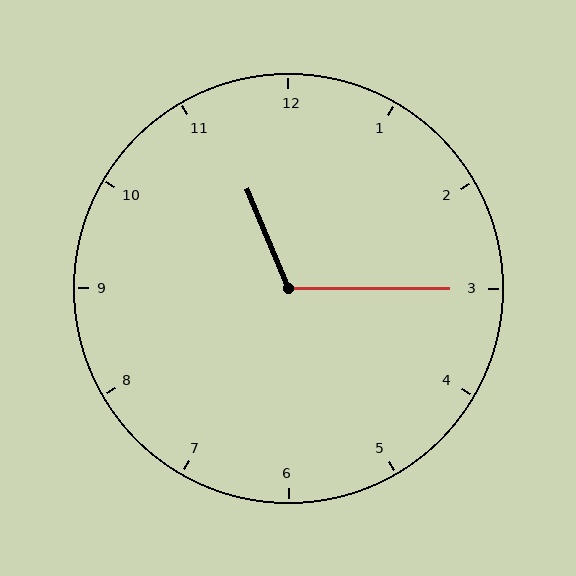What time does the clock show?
11:15.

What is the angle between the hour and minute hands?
Approximately 112 degrees.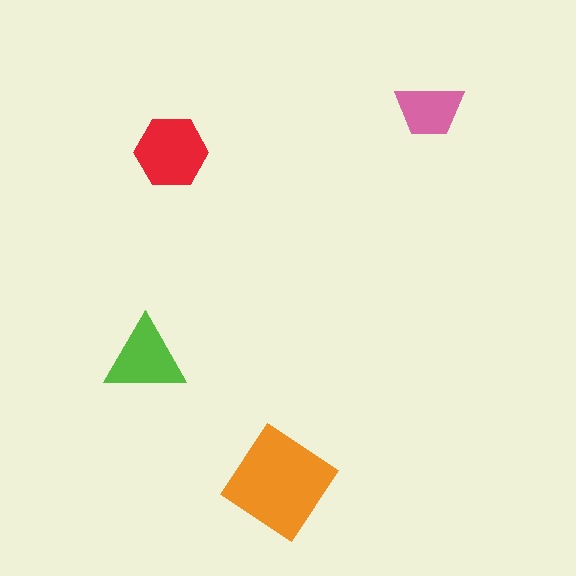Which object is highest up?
The pink trapezoid is topmost.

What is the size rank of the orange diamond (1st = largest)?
1st.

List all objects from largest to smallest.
The orange diamond, the red hexagon, the lime triangle, the pink trapezoid.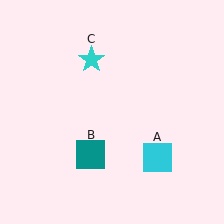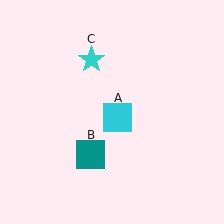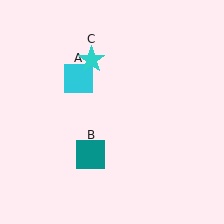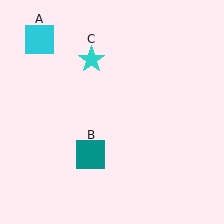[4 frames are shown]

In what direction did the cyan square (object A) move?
The cyan square (object A) moved up and to the left.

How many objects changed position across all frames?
1 object changed position: cyan square (object A).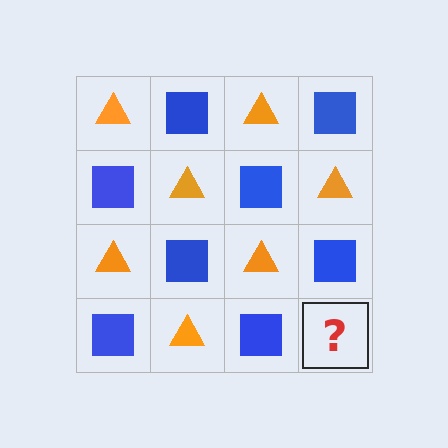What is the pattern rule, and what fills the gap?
The rule is that it alternates orange triangle and blue square in a checkerboard pattern. The gap should be filled with an orange triangle.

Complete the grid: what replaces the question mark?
The question mark should be replaced with an orange triangle.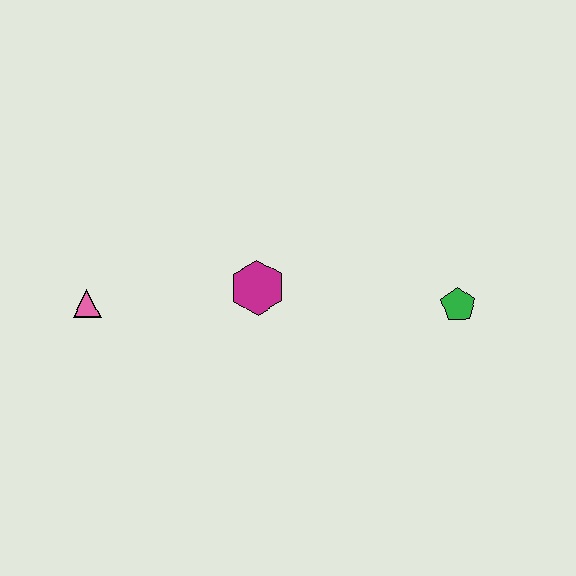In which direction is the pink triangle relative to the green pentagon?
The pink triangle is to the left of the green pentagon.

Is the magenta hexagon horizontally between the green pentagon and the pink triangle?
Yes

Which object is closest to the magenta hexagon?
The pink triangle is closest to the magenta hexagon.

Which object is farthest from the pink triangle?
The green pentagon is farthest from the pink triangle.